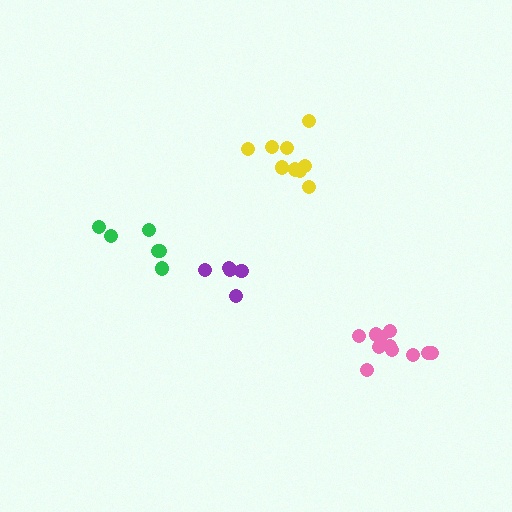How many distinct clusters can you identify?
There are 4 distinct clusters.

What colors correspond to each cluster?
The clusters are colored: purple, pink, green, yellow.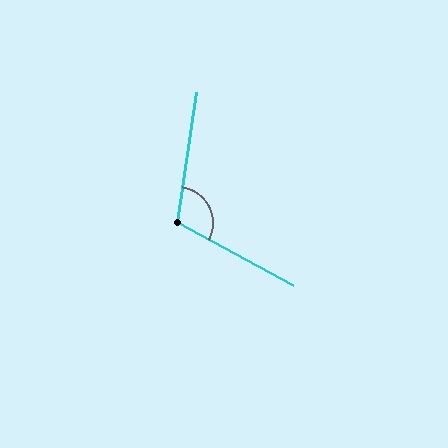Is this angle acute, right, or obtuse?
It is obtuse.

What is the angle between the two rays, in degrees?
Approximately 110 degrees.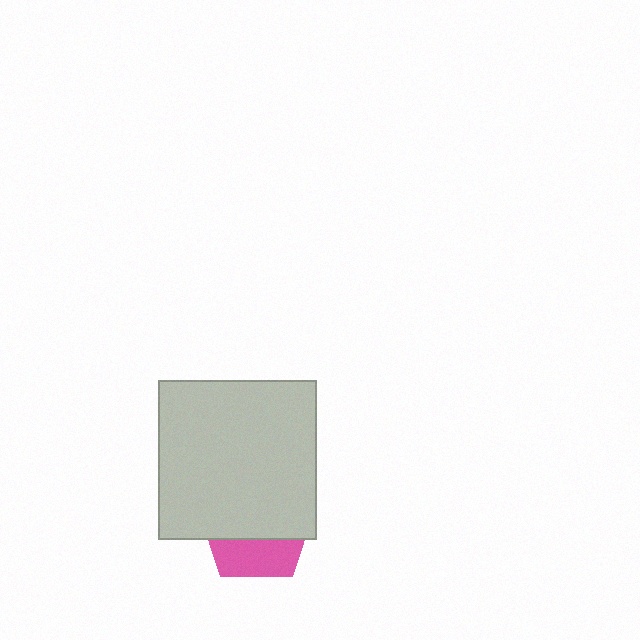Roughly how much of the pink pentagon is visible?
A small part of it is visible (roughly 36%).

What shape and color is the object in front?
The object in front is a light gray square.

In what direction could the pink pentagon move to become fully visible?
The pink pentagon could move down. That would shift it out from behind the light gray square entirely.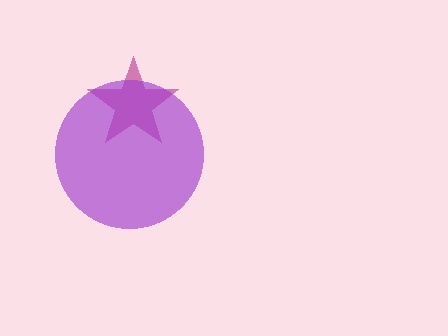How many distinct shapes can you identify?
There are 2 distinct shapes: a magenta star, a purple circle.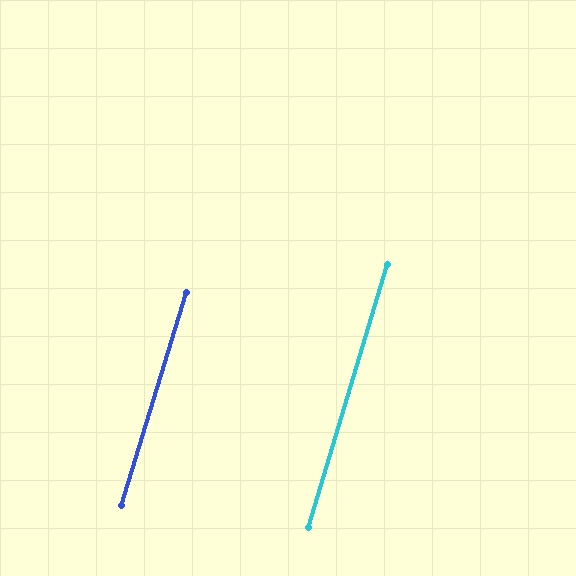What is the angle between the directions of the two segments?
Approximately 0 degrees.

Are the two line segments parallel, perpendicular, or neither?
Parallel — their directions differ by only 0.3°.